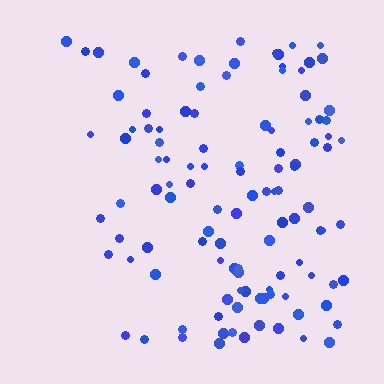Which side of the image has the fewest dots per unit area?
The left.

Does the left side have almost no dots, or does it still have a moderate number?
Still a moderate number, just noticeably fewer than the right.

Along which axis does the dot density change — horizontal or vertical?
Horizontal.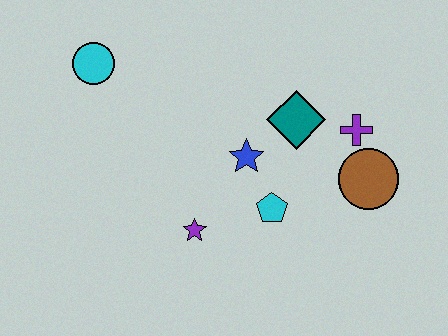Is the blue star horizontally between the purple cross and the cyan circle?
Yes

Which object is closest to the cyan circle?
The blue star is closest to the cyan circle.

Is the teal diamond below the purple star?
No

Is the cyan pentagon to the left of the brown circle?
Yes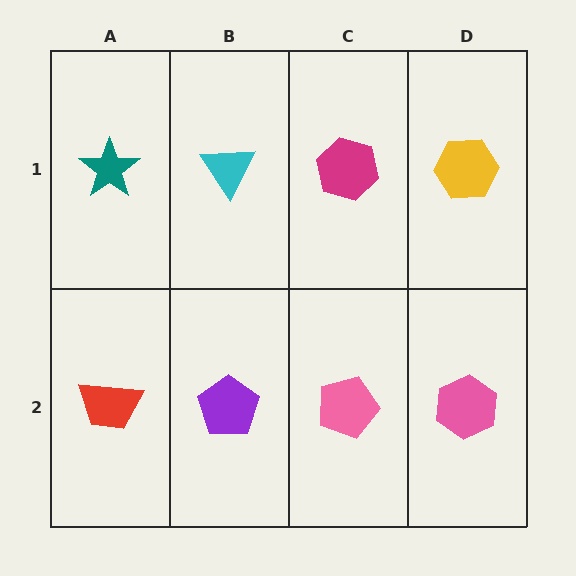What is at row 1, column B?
A cyan triangle.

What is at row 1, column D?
A yellow hexagon.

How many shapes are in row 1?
4 shapes.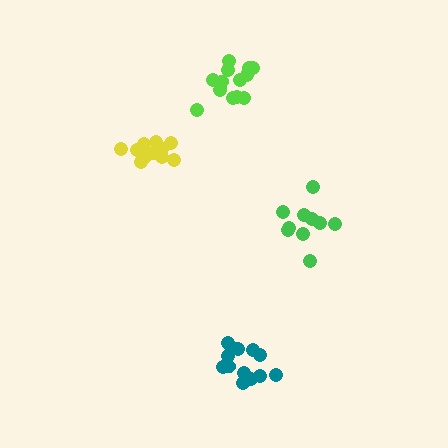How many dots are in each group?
Group 1: 14 dots, Group 2: 10 dots, Group 3: 12 dots, Group 4: 14 dots (50 total).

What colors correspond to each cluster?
The clusters are colored: teal, green, yellow, lime.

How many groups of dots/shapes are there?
There are 4 groups.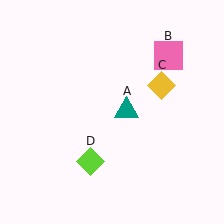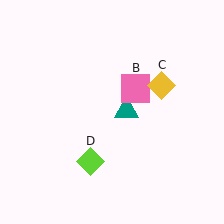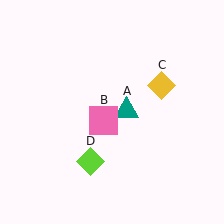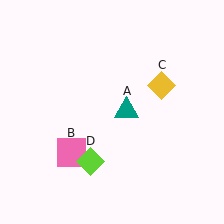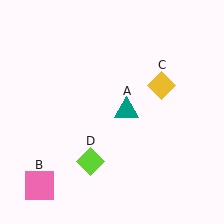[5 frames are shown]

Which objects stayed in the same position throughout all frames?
Teal triangle (object A) and yellow diamond (object C) and lime diamond (object D) remained stationary.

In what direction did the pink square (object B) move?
The pink square (object B) moved down and to the left.